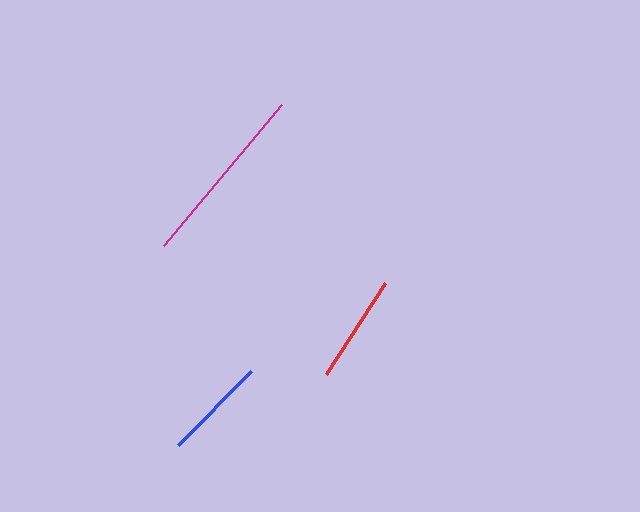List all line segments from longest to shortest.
From longest to shortest: magenta, red, blue.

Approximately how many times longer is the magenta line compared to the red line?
The magenta line is approximately 1.7 times the length of the red line.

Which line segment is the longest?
The magenta line is the longest at approximately 184 pixels.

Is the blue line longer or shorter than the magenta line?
The magenta line is longer than the blue line.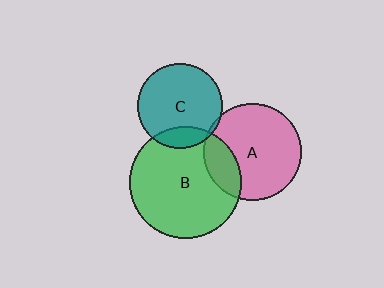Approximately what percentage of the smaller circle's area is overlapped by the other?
Approximately 5%.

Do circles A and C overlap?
Yes.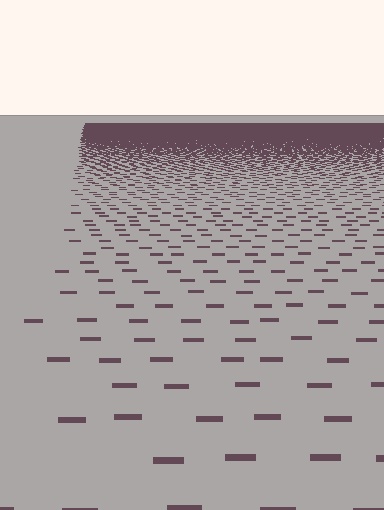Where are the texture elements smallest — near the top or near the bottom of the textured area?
Near the top.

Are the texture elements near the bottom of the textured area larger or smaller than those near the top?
Larger. Near the bottom, elements are closer to the viewer and appear at a bigger on-screen size.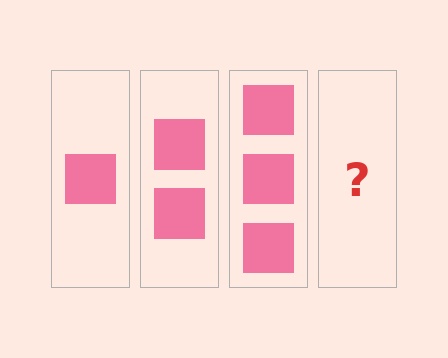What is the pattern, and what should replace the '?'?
The pattern is that each step adds one more square. The '?' should be 4 squares.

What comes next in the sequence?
The next element should be 4 squares.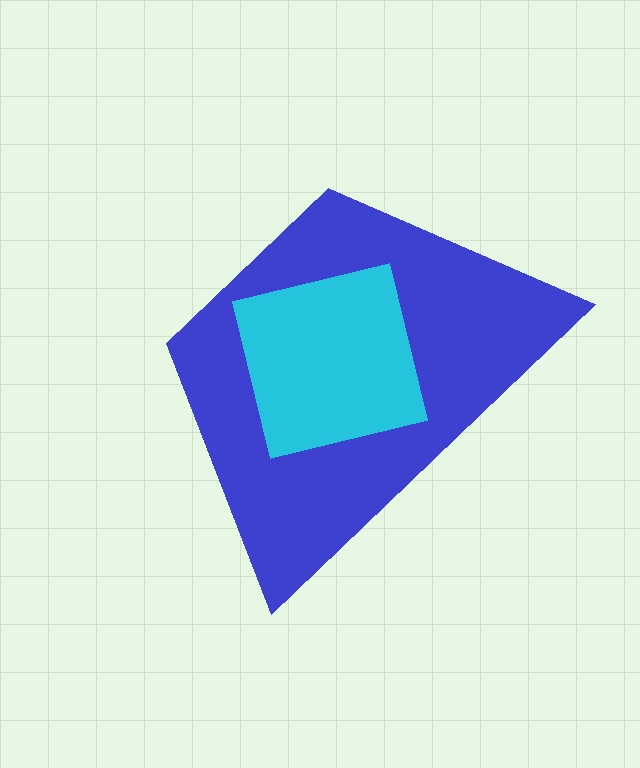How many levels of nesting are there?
2.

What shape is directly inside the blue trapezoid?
The cyan square.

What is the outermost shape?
The blue trapezoid.